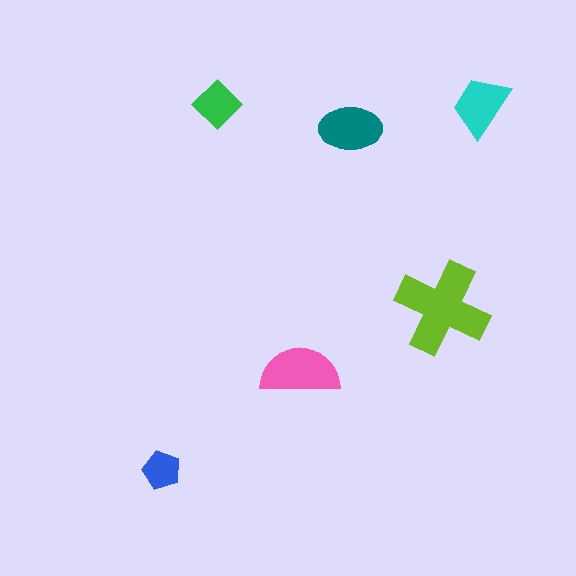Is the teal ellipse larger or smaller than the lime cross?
Smaller.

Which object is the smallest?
The blue pentagon.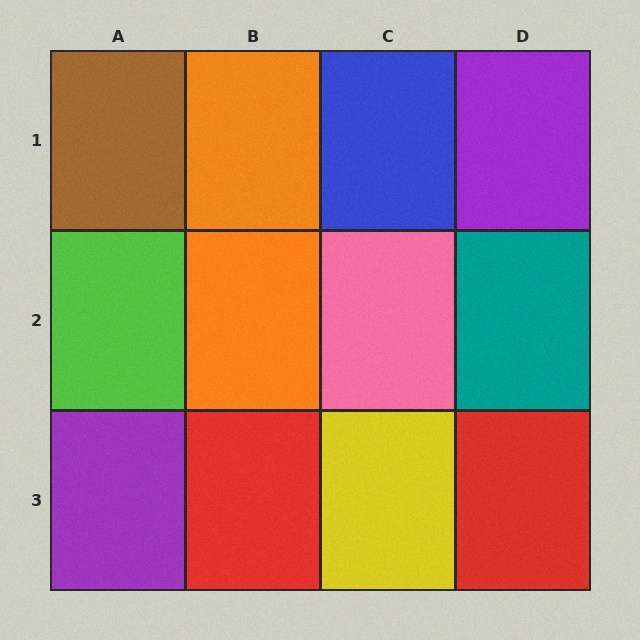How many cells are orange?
2 cells are orange.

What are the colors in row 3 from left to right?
Purple, red, yellow, red.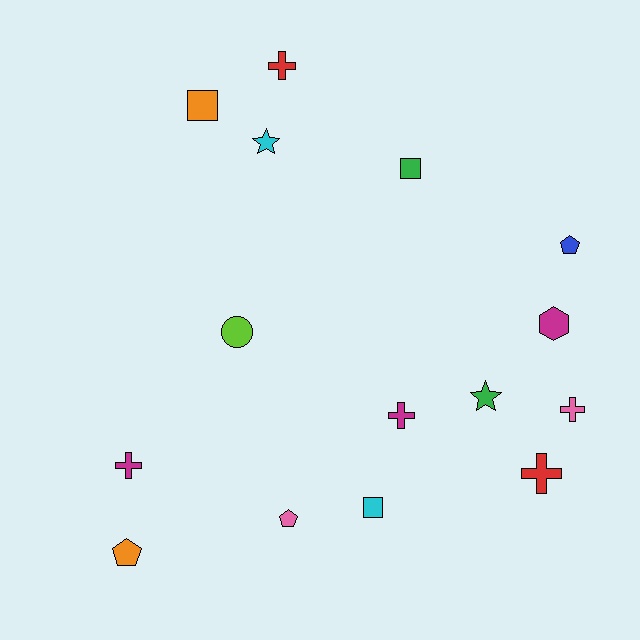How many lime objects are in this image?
There is 1 lime object.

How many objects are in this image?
There are 15 objects.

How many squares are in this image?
There are 3 squares.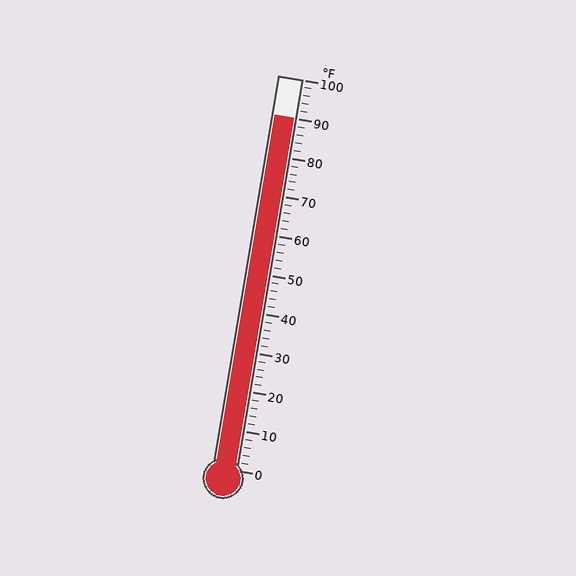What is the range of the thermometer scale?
The thermometer scale ranges from 0°F to 100°F.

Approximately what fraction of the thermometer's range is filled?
The thermometer is filled to approximately 90% of its range.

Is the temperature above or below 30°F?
The temperature is above 30°F.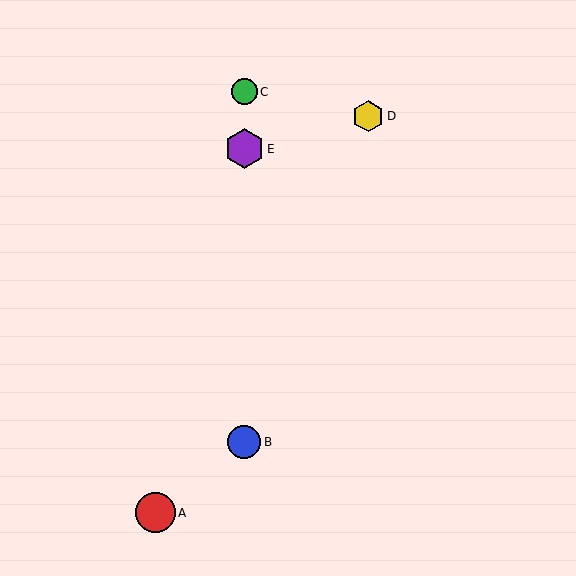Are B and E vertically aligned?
Yes, both are at x≈244.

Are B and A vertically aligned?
No, B is at x≈244 and A is at x≈155.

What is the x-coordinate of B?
Object B is at x≈244.